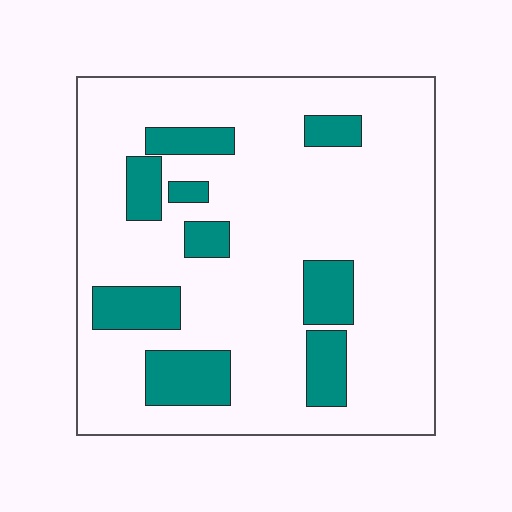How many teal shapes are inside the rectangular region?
9.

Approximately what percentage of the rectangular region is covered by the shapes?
Approximately 20%.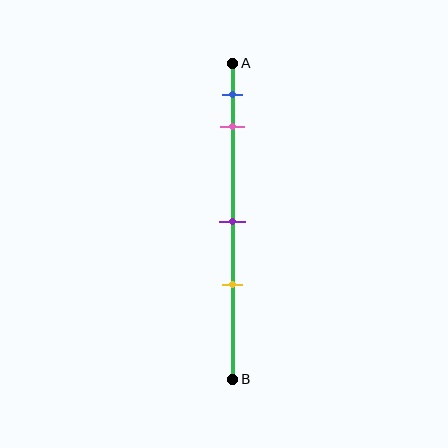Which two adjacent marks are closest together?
The blue and pink marks are the closest adjacent pair.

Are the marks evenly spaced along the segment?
No, the marks are not evenly spaced.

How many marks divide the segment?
There are 4 marks dividing the segment.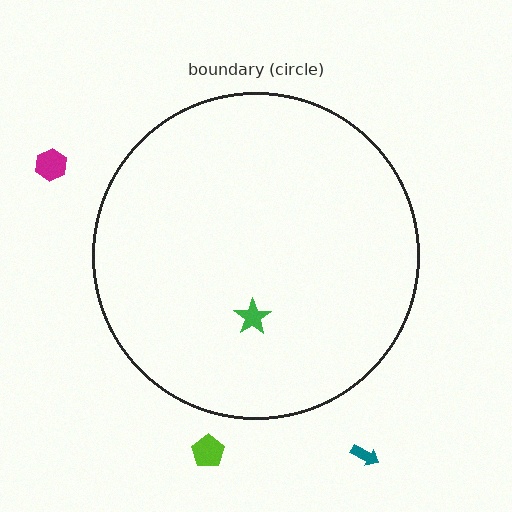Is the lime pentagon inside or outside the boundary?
Outside.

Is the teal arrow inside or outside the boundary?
Outside.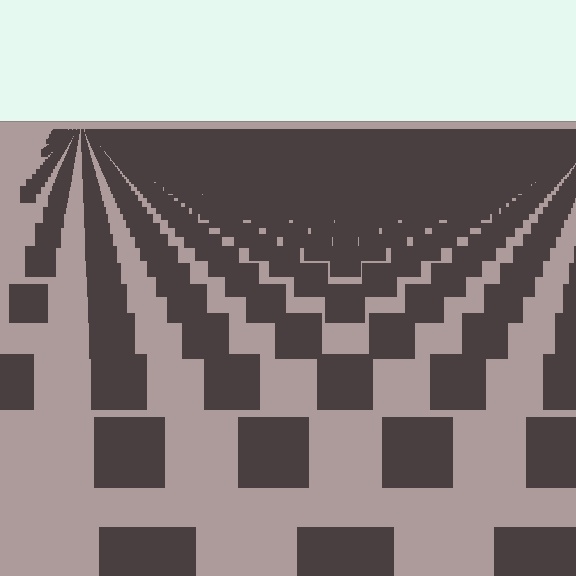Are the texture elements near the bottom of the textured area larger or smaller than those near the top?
Larger. Near the bottom, elements are closer to the viewer and appear at a bigger on-screen size.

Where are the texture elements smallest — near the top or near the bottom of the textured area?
Near the top.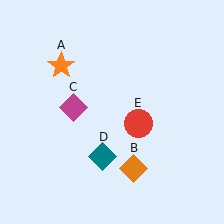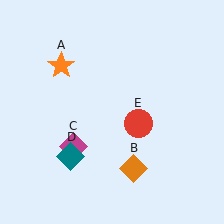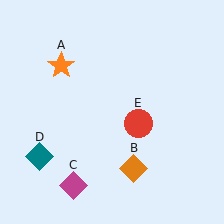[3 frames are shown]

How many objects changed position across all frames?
2 objects changed position: magenta diamond (object C), teal diamond (object D).